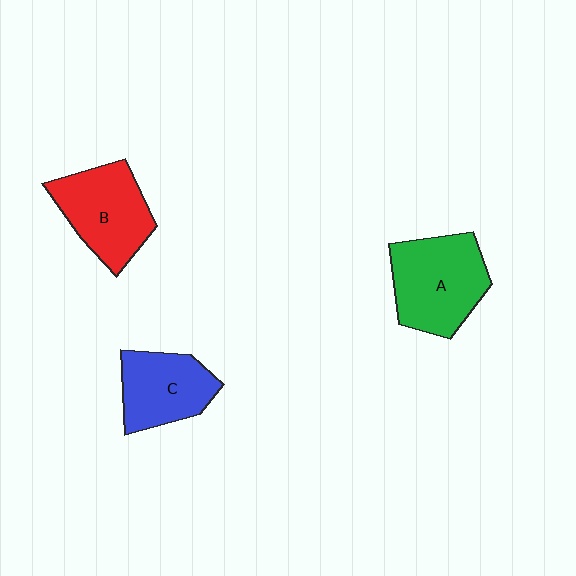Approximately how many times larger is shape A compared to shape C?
Approximately 1.3 times.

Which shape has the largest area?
Shape A (green).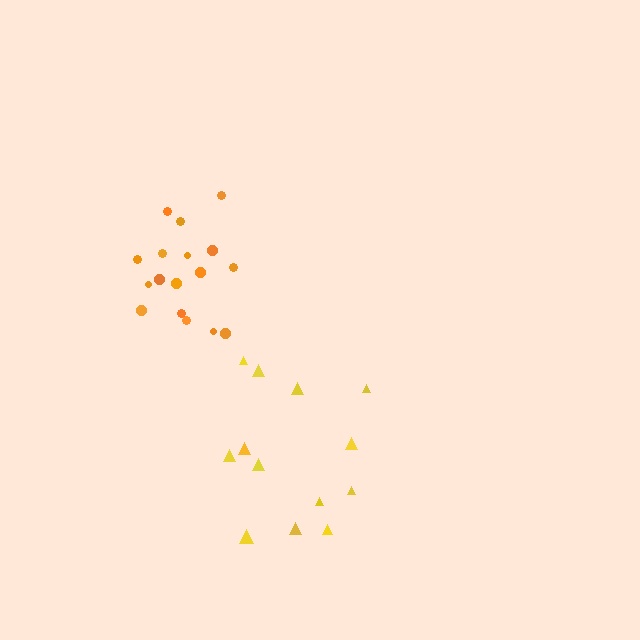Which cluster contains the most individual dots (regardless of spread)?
Orange (17).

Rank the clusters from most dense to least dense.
orange, yellow.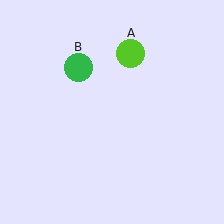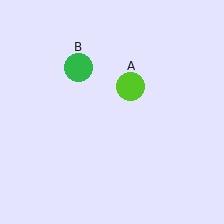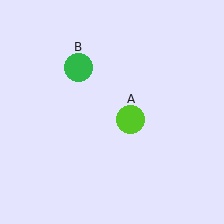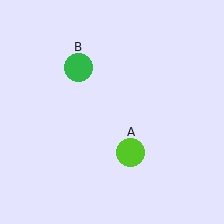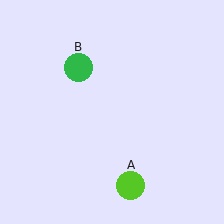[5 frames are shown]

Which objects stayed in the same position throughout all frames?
Green circle (object B) remained stationary.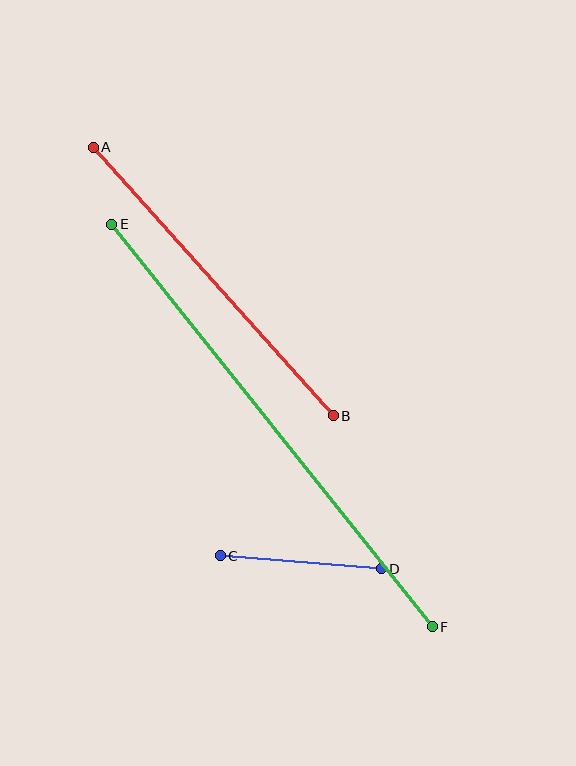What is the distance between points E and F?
The distance is approximately 514 pixels.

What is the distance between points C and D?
The distance is approximately 161 pixels.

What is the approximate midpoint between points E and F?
The midpoint is at approximately (272, 425) pixels.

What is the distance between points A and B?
The distance is approximately 360 pixels.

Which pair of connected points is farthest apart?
Points E and F are farthest apart.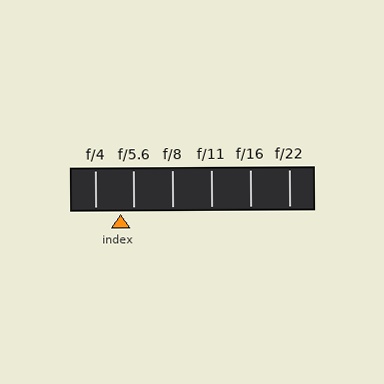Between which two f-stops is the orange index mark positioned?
The index mark is between f/4 and f/5.6.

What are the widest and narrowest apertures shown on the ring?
The widest aperture shown is f/4 and the narrowest is f/22.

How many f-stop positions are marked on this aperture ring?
There are 6 f-stop positions marked.